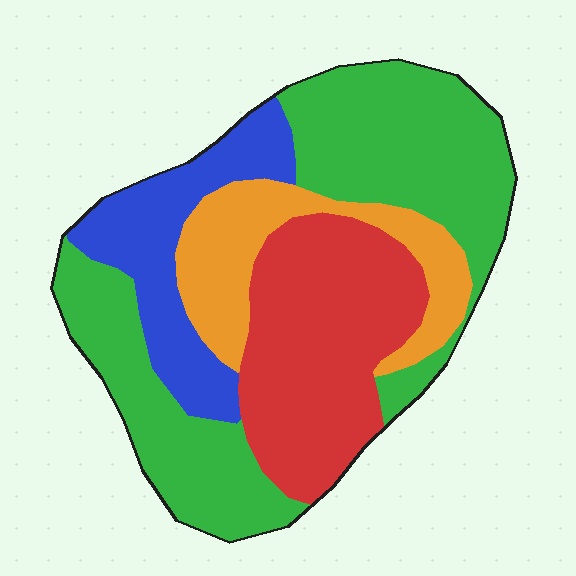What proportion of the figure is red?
Red takes up between a sixth and a third of the figure.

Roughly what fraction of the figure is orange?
Orange covers roughly 15% of the figure.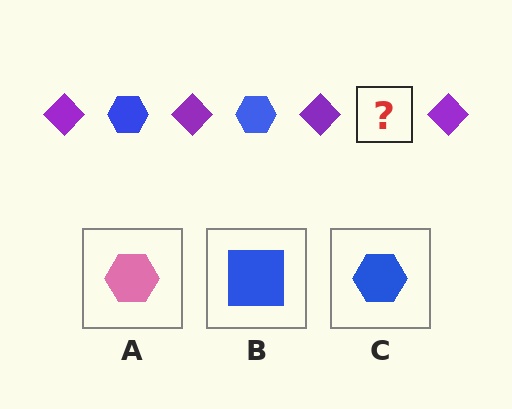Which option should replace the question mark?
Option C.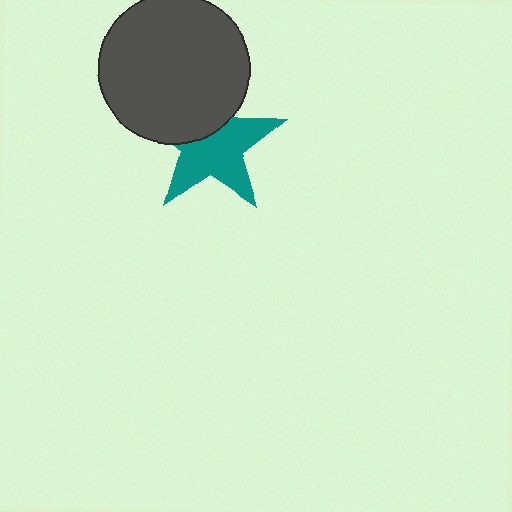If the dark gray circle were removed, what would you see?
You would see the complete teal star.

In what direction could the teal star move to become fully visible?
The teal star could move down. That would shift it out from behind the dark gray circle entirely.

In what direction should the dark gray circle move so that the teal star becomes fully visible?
The dark gray circle should move up. That is the shortest direction to clear the overlap and leave the teal star fully visible.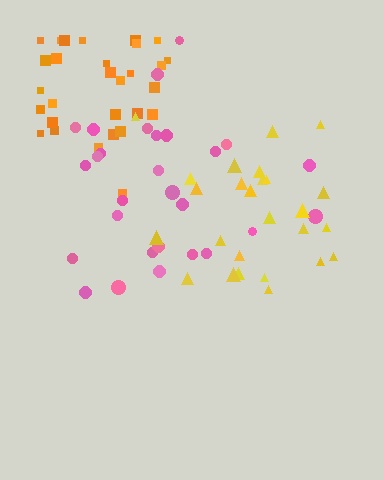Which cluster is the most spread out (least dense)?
Yellow.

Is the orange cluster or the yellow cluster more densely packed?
Orange.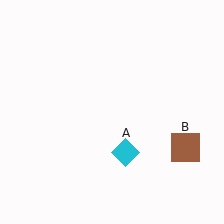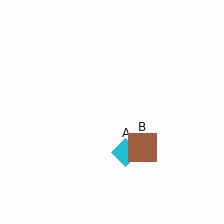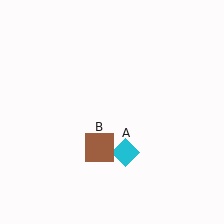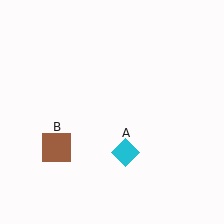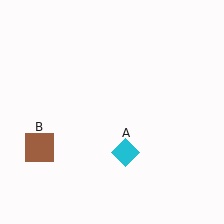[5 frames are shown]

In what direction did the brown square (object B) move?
The brown square (object B) moved left.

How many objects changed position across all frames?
1 object changed position: brown square (object B).